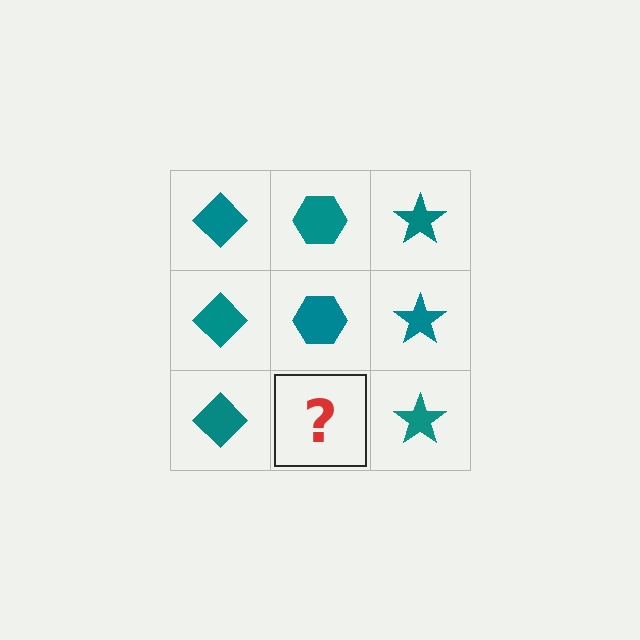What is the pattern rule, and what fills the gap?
The rule is that each column has a consistent shape. The gap should be filled with a teal hexagon.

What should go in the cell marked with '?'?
The missing cell should contain a teal hexagon.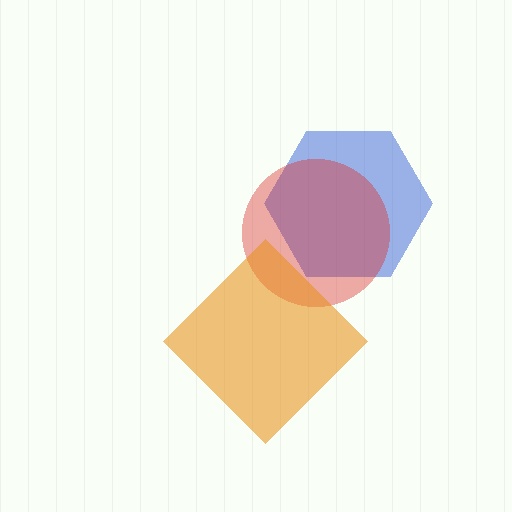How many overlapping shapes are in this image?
There are 3 overlapping shapes in the image.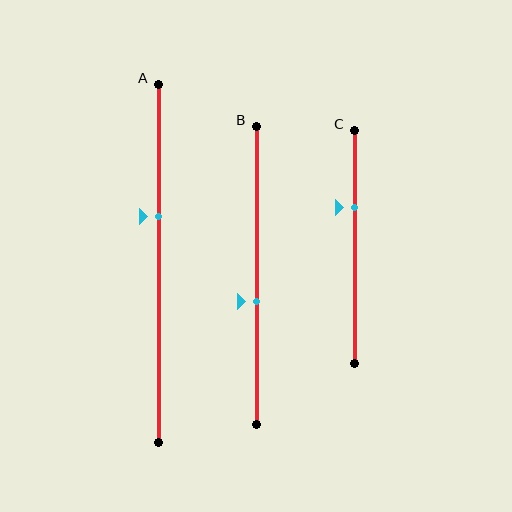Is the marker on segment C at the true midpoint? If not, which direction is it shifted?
No, the marker on segment C is shifted upward by about 17% of the segment length.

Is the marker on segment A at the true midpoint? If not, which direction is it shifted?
No, the marker on segment A is shifted upward by about 13% of the segment length.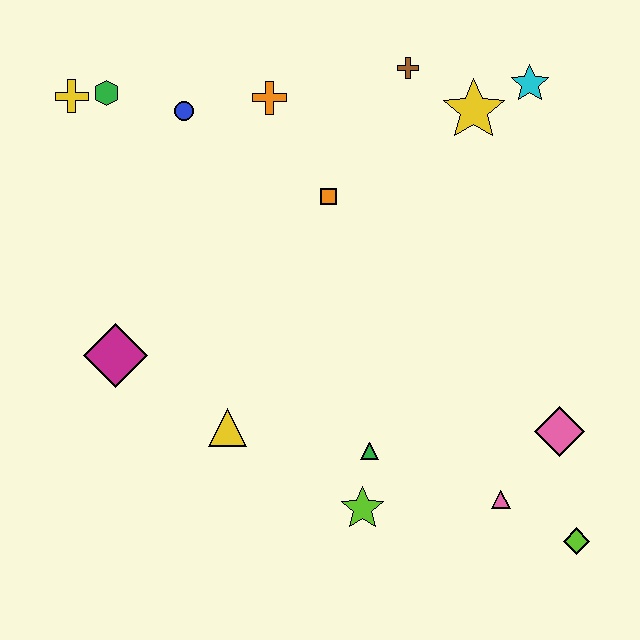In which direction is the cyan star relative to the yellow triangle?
The cyan star is above the yellow triangle.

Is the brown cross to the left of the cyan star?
Yes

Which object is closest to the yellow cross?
The green hexagon is closest to the yellow cross.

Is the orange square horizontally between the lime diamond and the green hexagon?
Yes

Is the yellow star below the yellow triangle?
No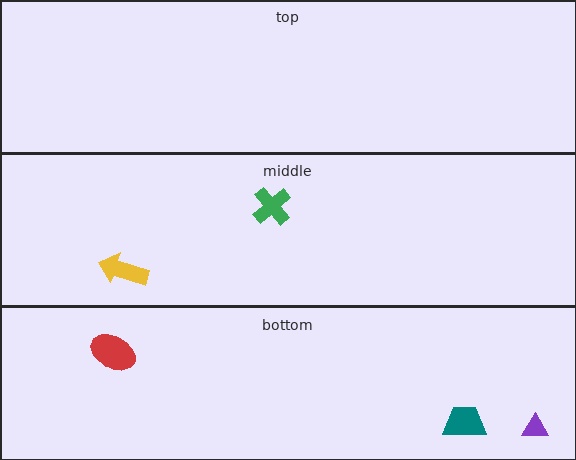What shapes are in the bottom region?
The teal trapezoid, the red ellipse, the purple triangle.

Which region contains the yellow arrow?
The middle region.